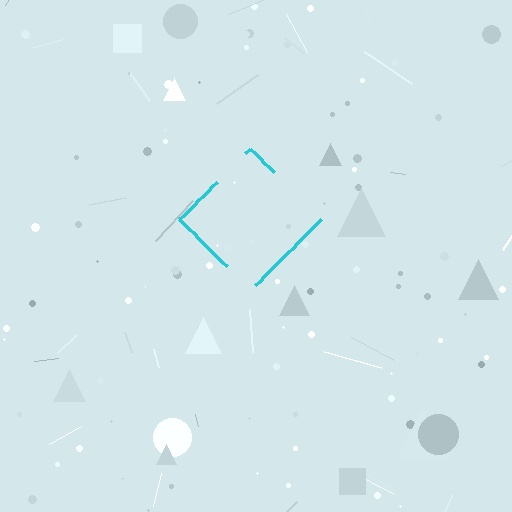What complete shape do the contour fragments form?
The contour fragments form a diamond.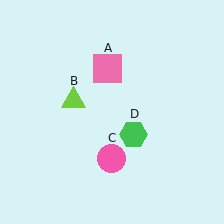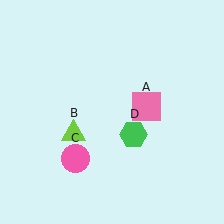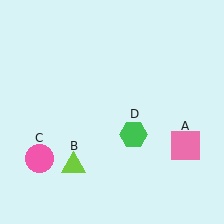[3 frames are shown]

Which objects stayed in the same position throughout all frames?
Green hexagon (object D) remained stationary.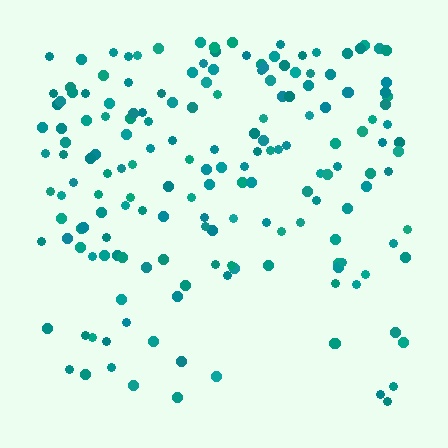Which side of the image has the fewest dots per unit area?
The bottom.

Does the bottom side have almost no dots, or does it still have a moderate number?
Still a moderate number, just noticeably fewer than the top.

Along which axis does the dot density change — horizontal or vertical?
Vertical.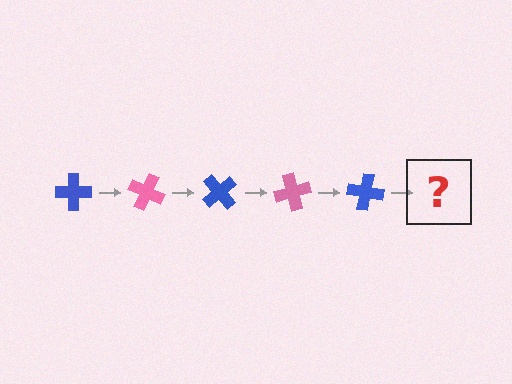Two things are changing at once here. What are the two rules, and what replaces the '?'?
The two rules are that it rotates 25 degrees each step and the color cycles through blue and pink. The '?' should be a pink cross, rotated 125 degrees from the start.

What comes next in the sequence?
The next element should be a pink cross, rotated 125 degrees from the start.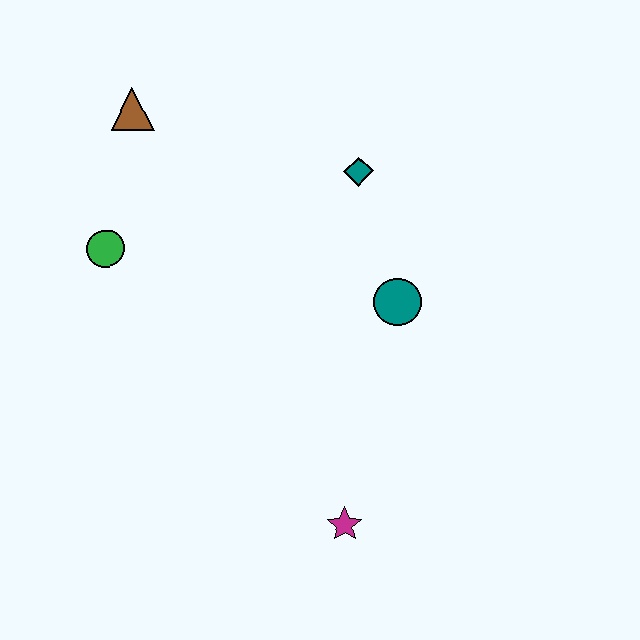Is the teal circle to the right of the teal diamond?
Yes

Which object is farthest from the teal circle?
The brown triangle is farthest from the teal circle.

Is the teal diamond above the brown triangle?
No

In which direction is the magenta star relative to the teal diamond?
The magenta star is below the teal diamond.